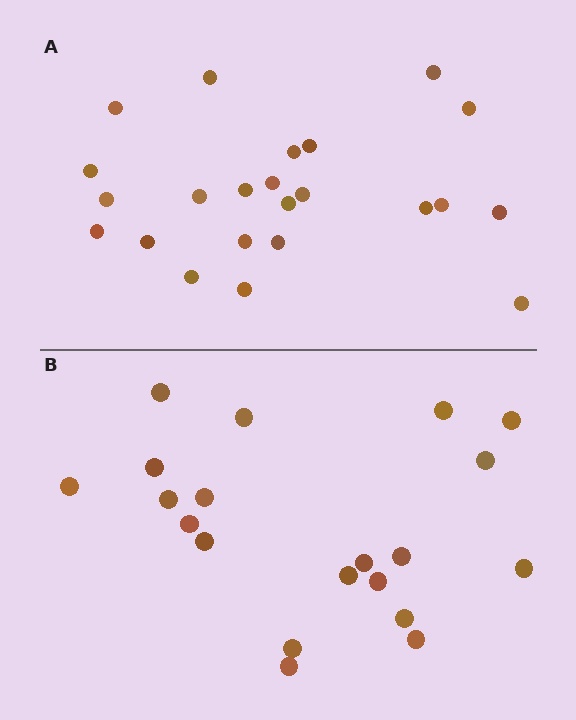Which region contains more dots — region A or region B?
Region A (the top region) has more dots.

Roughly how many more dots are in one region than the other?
Region A has just a few more — roughly 2 or 3 more dots than region B.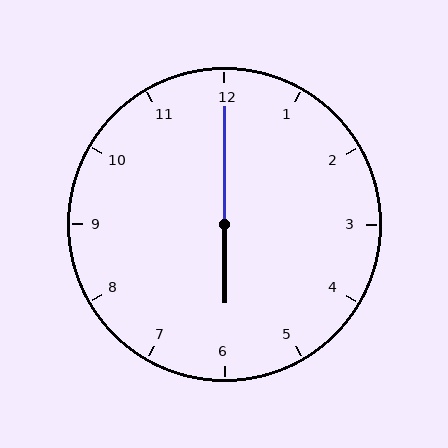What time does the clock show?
6:00.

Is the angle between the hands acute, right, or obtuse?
It is obtuse.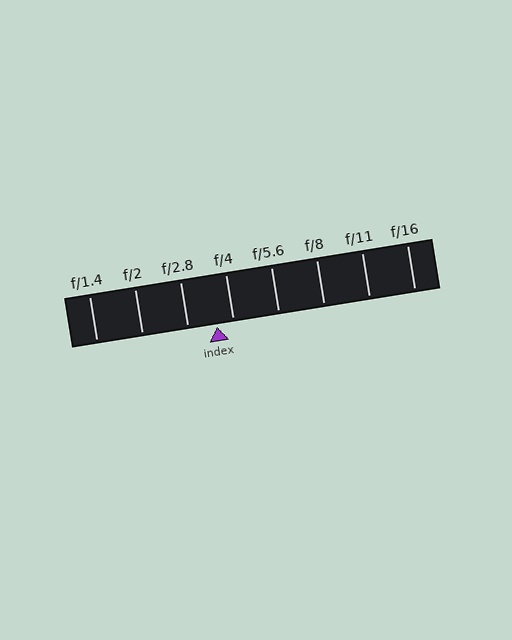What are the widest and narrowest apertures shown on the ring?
The widest aperture shown is f/1.4 and the narrowest is f/16.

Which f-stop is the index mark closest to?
The index mark is closest to f/4.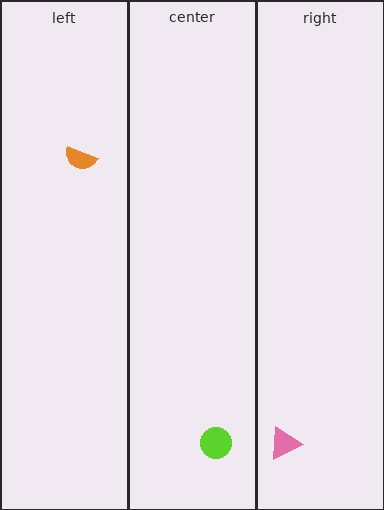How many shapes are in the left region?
1.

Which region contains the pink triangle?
The right region.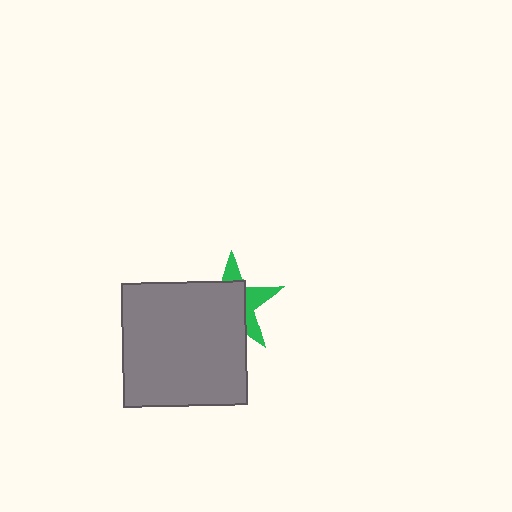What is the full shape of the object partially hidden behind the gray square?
The partially hidden object is a green star.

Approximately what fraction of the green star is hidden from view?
Roughly 65% of the green star is hidden behind the gray square.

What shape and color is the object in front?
The object in front is a gray square.